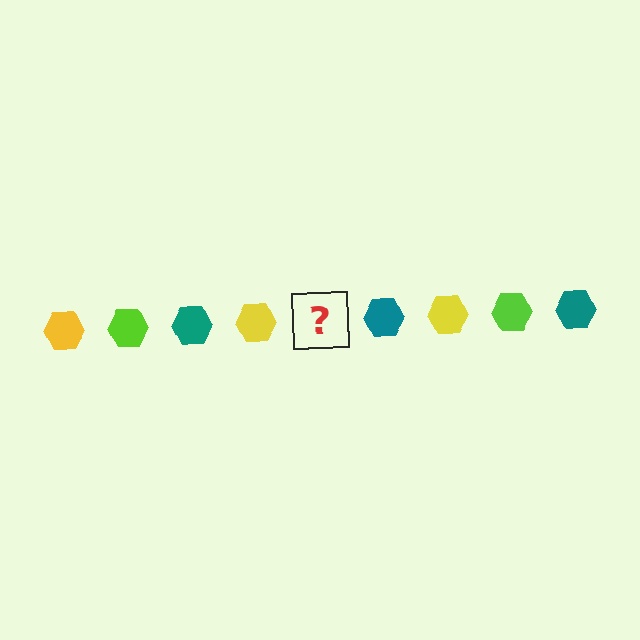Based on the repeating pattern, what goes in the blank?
The blank should be a lime hexagon.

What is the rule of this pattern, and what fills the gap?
The rule is that the pattern cycles through yellow, lime, teal hexagons. The gap should be filled with a lime hexagon.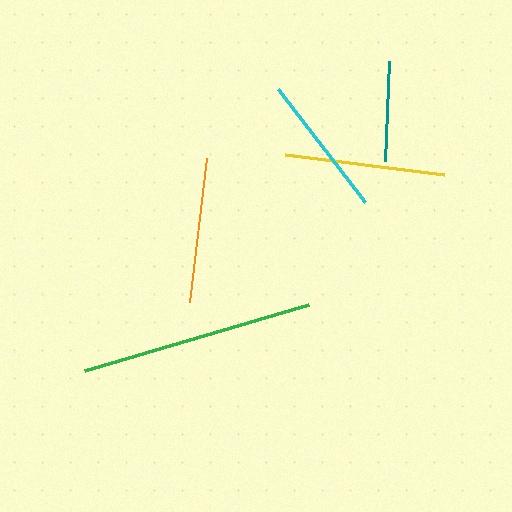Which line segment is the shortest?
The teal line is the shortest at approximately 100 pixels.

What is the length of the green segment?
The green segment is approximately 233 pixels long.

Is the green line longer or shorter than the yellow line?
The green line is longer than the yellow line.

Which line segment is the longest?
The green line is the longest at approximately 233 pixels.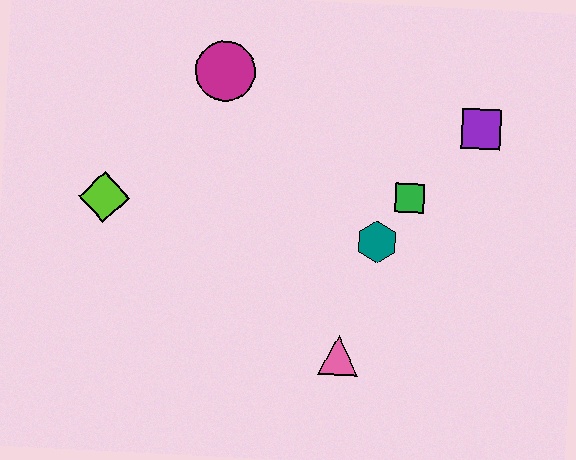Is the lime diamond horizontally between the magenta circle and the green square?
No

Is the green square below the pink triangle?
No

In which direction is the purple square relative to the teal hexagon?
The purple square is above the teal hexagon.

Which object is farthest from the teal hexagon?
The lime diamond is farthest from the teal hexagon.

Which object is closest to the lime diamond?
The magenta circle is closest to the lime diamond.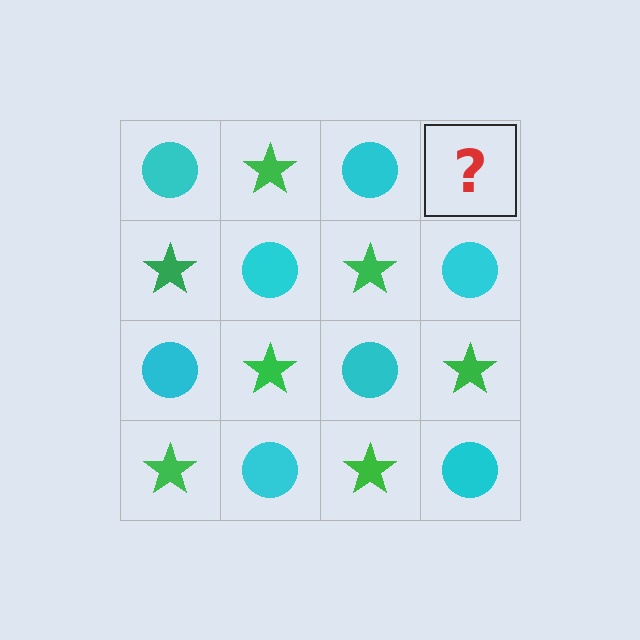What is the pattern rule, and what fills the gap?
The rule is that it alternates cyan circle and green star in a checkerboard pattern. The gap should be filled with a green star.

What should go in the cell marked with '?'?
The missing cell should contain a green star.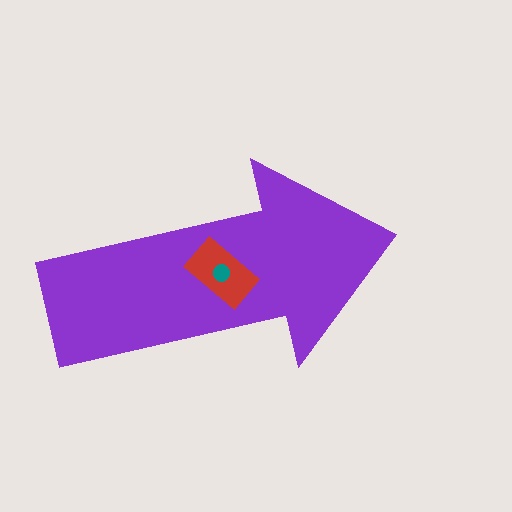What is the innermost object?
The teal circle.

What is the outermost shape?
The purple arrow.